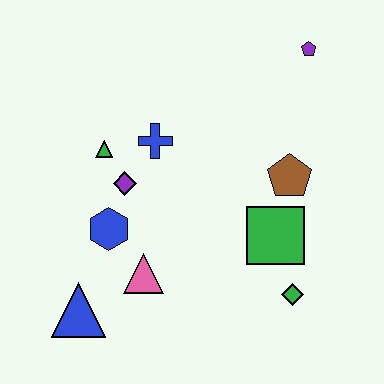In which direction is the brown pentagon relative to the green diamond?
The brown pentagon is above the green diamond.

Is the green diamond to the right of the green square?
Yes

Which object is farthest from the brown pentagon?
The blue triangle is farthest from the brown pentagon.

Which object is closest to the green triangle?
The purple diamond is closest to the green triangle.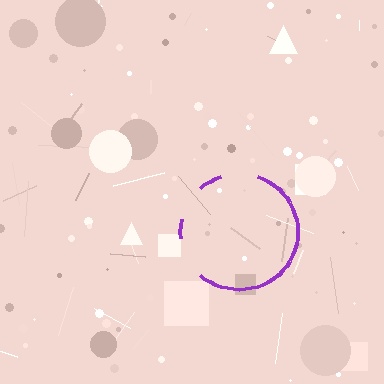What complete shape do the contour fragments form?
The contour fragments form a circle.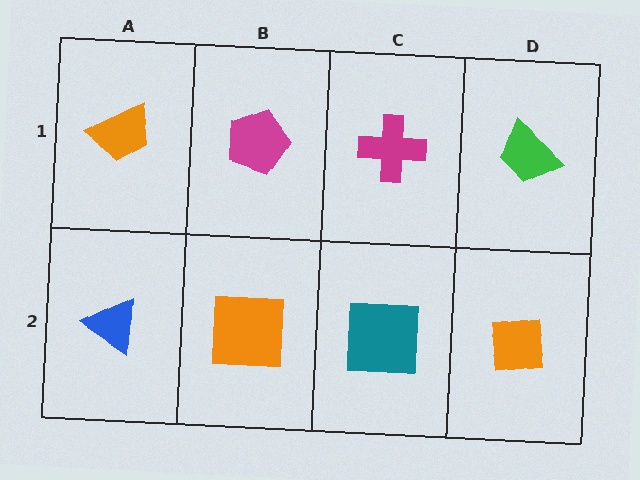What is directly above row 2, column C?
A magenta cross.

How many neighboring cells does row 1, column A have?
2.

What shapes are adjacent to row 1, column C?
A teal square (row 2, column C), a magenta pentagon (row 1, column B), a green trapezoid (row 1, column D).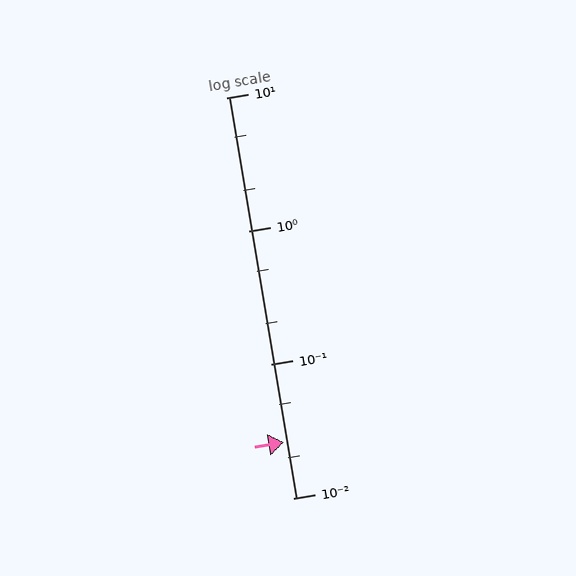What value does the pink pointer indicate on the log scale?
The pointer indicates approximately 0.026.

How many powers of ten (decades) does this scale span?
The scale spans 3 decades, from 0.01 to 10.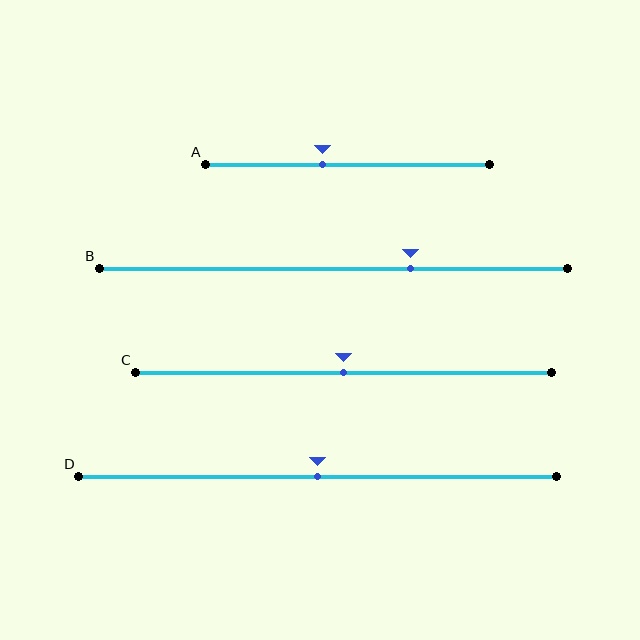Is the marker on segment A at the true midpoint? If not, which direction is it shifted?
No, the marker on segment A is shifted to the left by about 9% of the segment length.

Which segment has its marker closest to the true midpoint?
Segment C has its marker closest to the true midpoint.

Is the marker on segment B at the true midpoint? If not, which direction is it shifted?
No, the marker on segment B is shifted to the right by about 17% of the segment length.